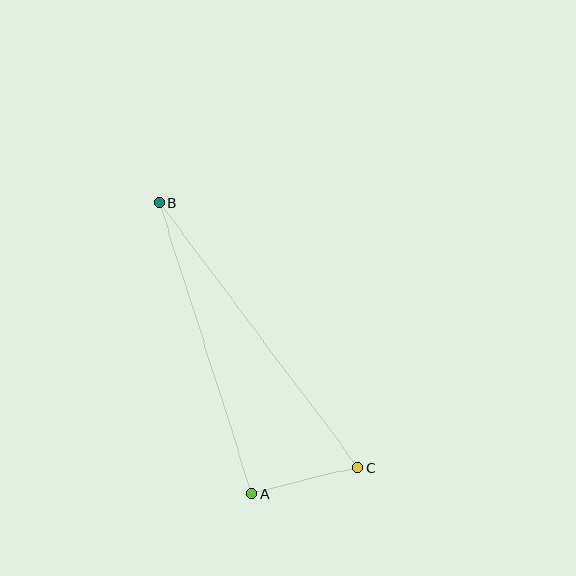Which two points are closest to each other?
Points A and C are closest to each other.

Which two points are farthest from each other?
Points B and C are farthest from each other.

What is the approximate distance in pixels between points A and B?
The distance between A and B is approximately 305 pixels.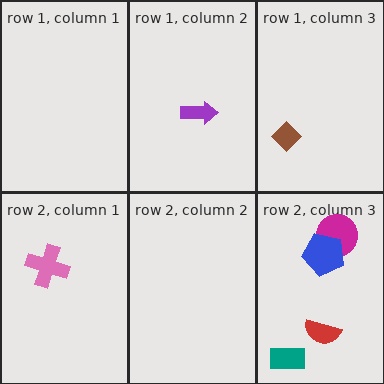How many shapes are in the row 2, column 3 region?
4.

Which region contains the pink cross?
The row 2, column 1 region.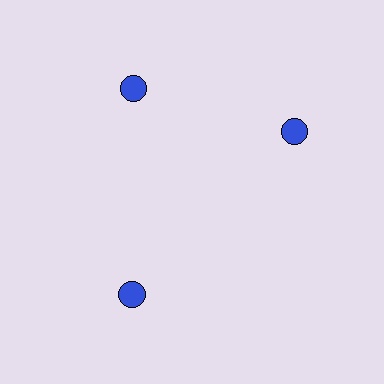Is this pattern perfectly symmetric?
No. The 3 blue circles are arranged in a ring, but one element near the 3 o'clock position is rotated out of alignment along the ring, breaking the 3-fold rotational symmetry.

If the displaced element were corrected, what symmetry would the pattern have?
It would have 3-fold rotational symmetry — the pattern would map onto itself every 120 degrees.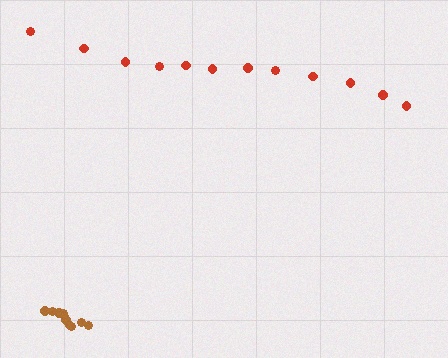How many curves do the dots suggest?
There are 2 distinct paths.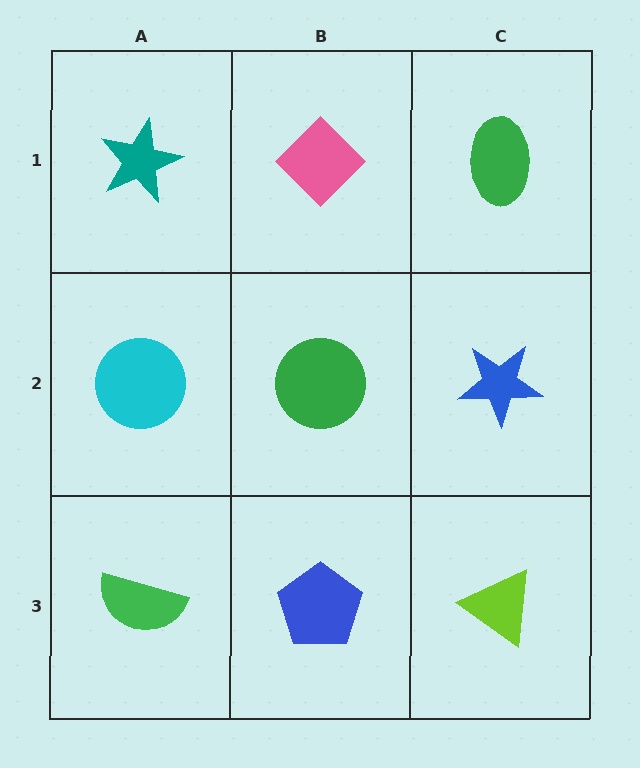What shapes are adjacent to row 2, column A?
A teal star (row 1, column A), a green semicircle (row 3, column A), a green circle (row 2, column B).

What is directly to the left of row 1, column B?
A teal star.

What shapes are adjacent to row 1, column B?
A green circle (row 2, column B), a teal star (row 1, column A), a green ellipse (row 1, column C).